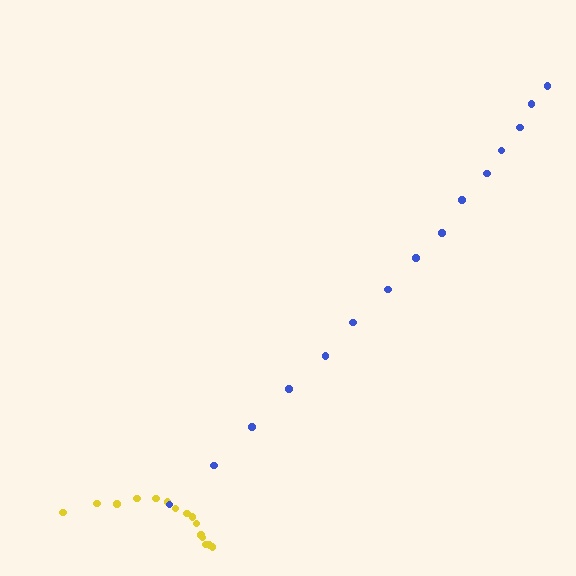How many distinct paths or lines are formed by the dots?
There are 2 distinct paths.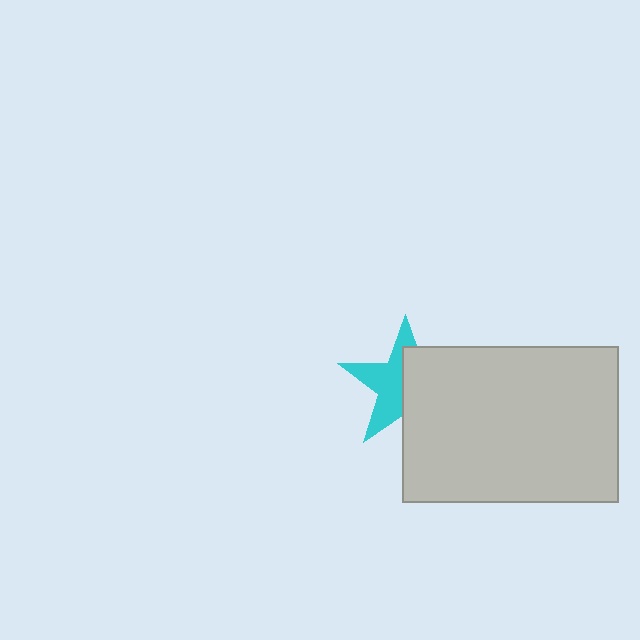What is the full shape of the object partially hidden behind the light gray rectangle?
The partially hidden object is a cyan star.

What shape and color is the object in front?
The object in front is a light gray rectangle.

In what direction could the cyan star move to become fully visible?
The cyan star could move left. That would shift it out from behind the light gray rectangle entirely.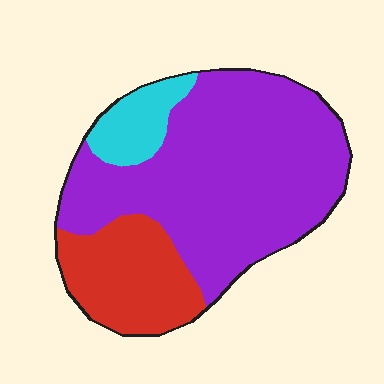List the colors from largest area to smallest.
From largest to smallest: purple, red, cyan.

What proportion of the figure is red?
Red takes up less than a quarter of the figure.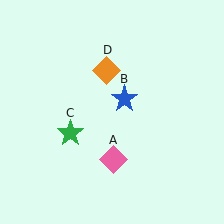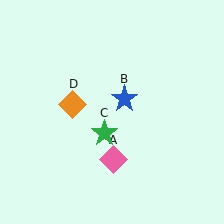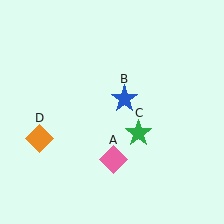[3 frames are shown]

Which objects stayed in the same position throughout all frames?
Pink diamond (object A) and blue star (object B) remained stationary.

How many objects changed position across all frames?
2 objects changed position: green star (object C), orange diamond (object D).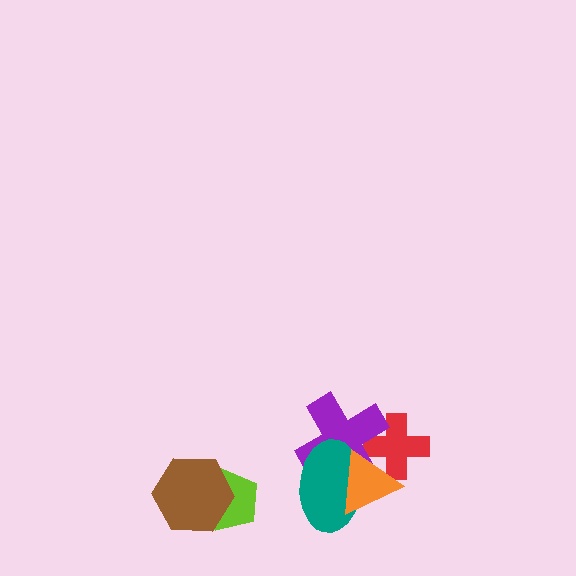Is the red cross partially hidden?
Yes, it is partially covered by another shape.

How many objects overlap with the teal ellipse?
2 objects overlap with the teal ellipse.